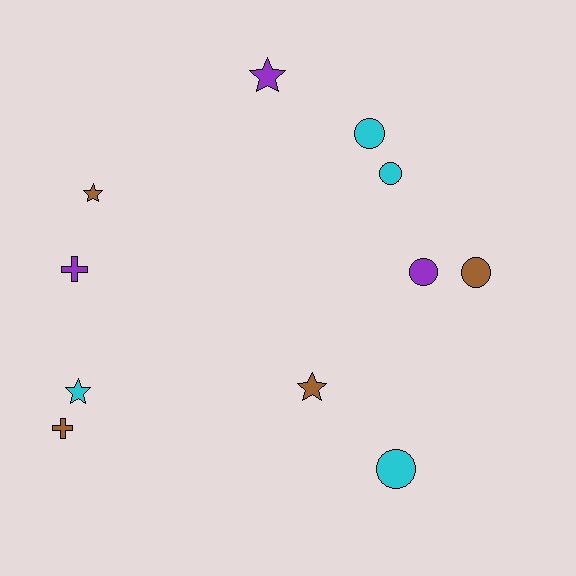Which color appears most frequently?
Brown, with 4 objects.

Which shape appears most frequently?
Circle, with 5 objects.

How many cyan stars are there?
There is 1 cyan star.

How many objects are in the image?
There are 11 objects.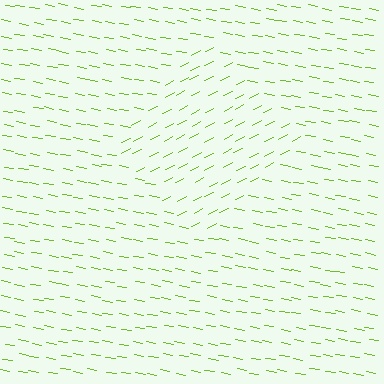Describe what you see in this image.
The image is filled with small lime line segments. A diamond region in the image has lines oriented differently from the surrounding lines, creating a visible texture boundary.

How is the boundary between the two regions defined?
The boundary is defined purely by a change in line orientation (approximately 37 degrees difference). All lines are the same color and thickness.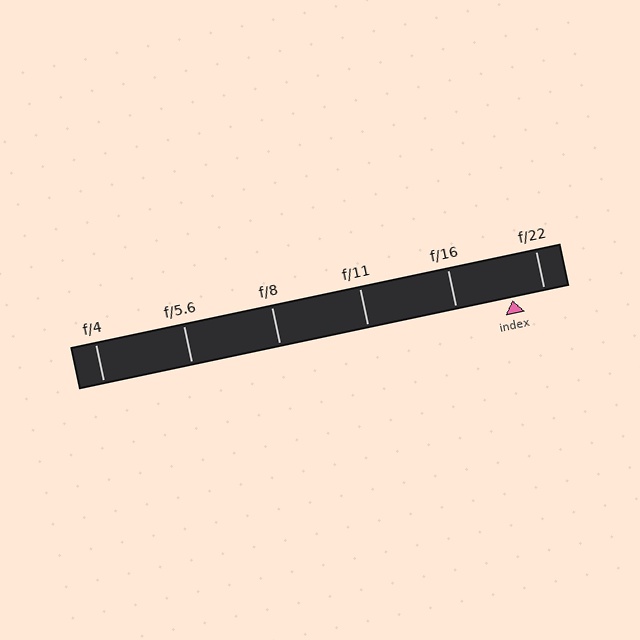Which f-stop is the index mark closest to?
The index mark is closest to f/22.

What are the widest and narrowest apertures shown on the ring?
The widest aperture shown is f/4 and the narrowest is f/22.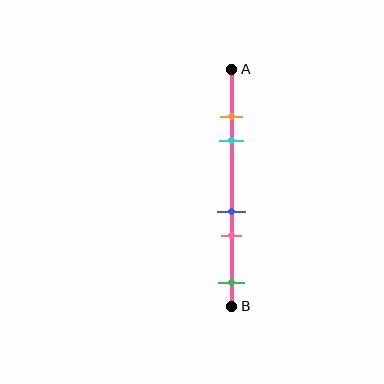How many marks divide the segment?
There are 5 marks dividing the segment.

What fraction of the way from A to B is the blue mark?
The blue mark is approximately 60% (0.6) of the way from A to B.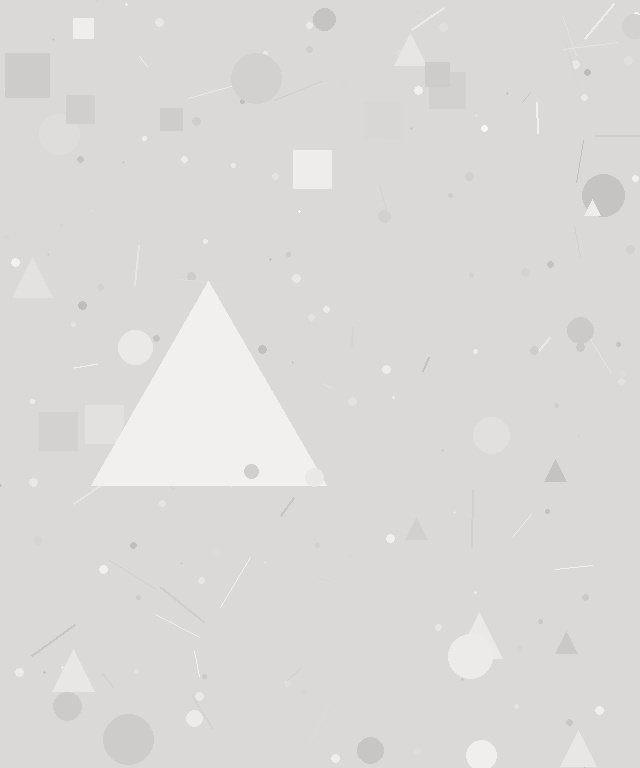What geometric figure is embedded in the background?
A triangle is embedded in the background.